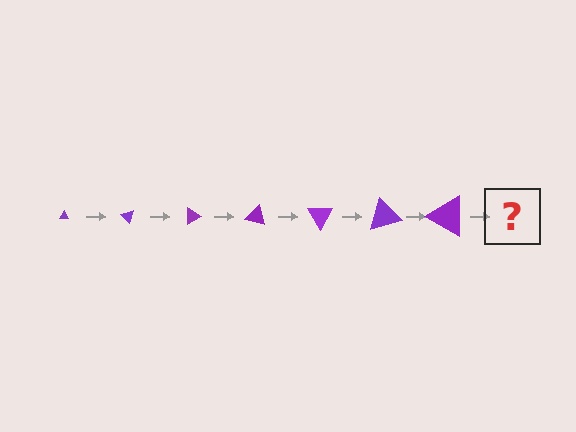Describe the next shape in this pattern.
It should be a triangle, larger than the previous one and rotated 315 degrees from the start.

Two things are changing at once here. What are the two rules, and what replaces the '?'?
The two rules are that the triangle grows larger each step and it rotates 45 degrees each step. The '?' should be a triangle, larger than the previous one and rotated 315 degrees from the start.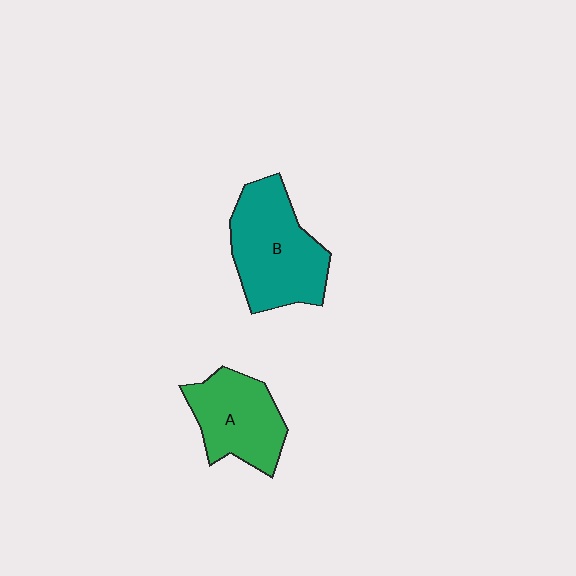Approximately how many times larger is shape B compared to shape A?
Approximately 1.3 times.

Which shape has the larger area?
Shape B (teal).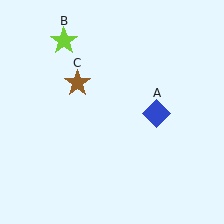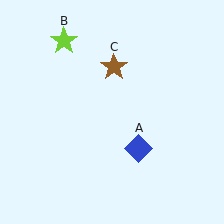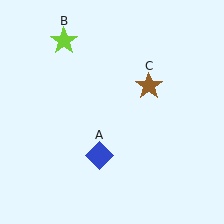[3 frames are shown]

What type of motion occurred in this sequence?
The blue diamond (object A), brown star (object C) rotated clockwise around the center of the scene.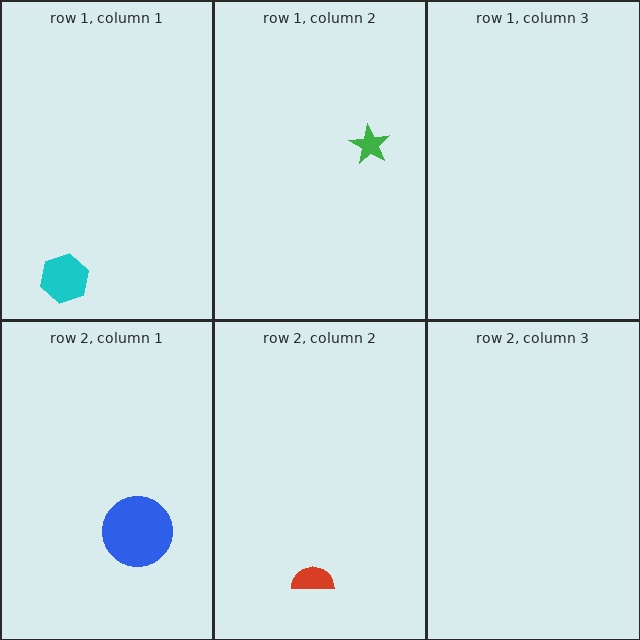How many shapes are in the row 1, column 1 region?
1.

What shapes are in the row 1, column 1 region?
The cyan hexagon.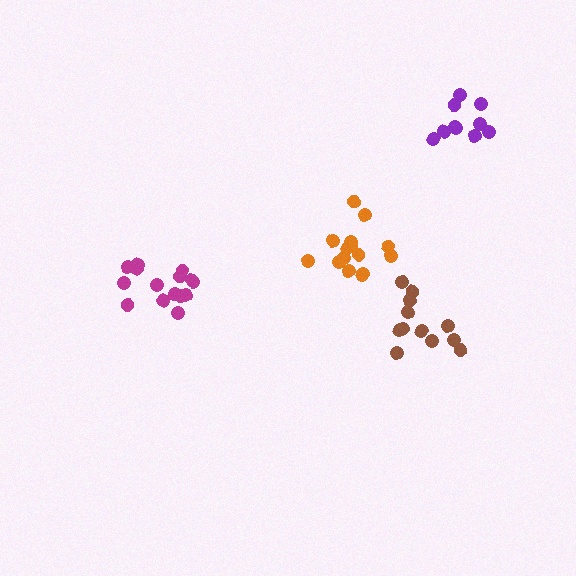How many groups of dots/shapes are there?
There are 4 groups.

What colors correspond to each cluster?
The clusters are colored: magenta, purple, brown, orange.